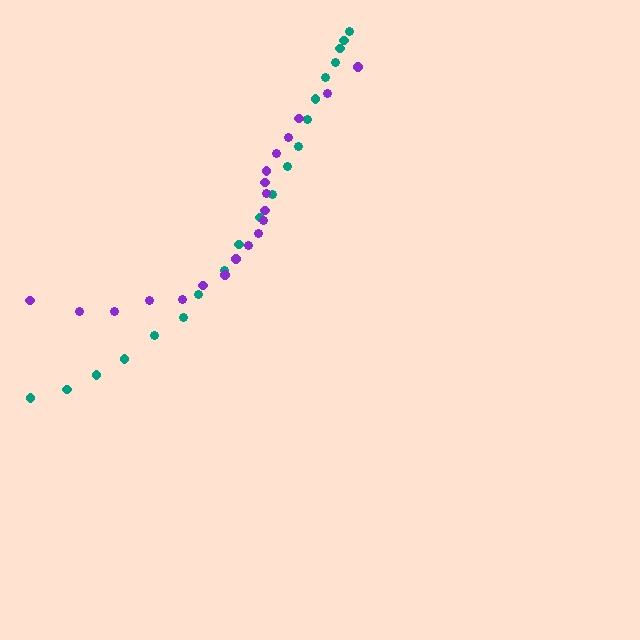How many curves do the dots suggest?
There are 2 distinct paths.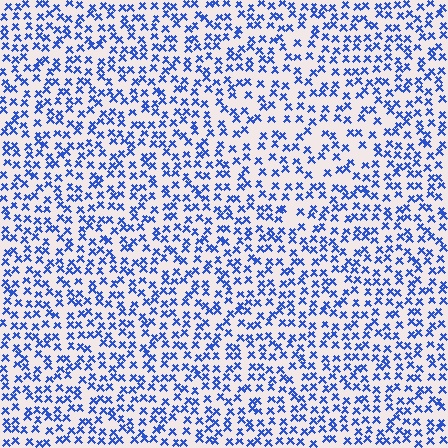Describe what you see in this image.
The image contains small blue elements arranged at two different densities. A diamond-shaped region is visible where the elements are less densely packed than the surrounding area.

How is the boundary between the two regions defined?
The boundary is defined by a change in element density (approximately 1.4x ratio). All elements are the same color, size, and shape.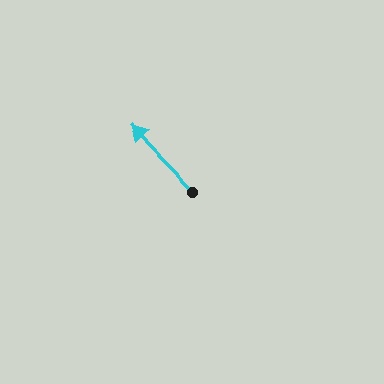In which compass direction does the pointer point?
Northwest.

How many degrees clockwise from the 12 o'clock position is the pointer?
Approximately 316 degrees.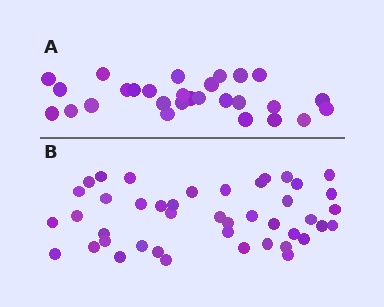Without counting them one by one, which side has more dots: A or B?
Region B (the bottom region) has more dots.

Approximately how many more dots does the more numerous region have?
Region B has approximately 15 more dots than region A.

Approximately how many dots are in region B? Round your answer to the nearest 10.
About 40 dots. (The exact count is 43, which rounds to 40.)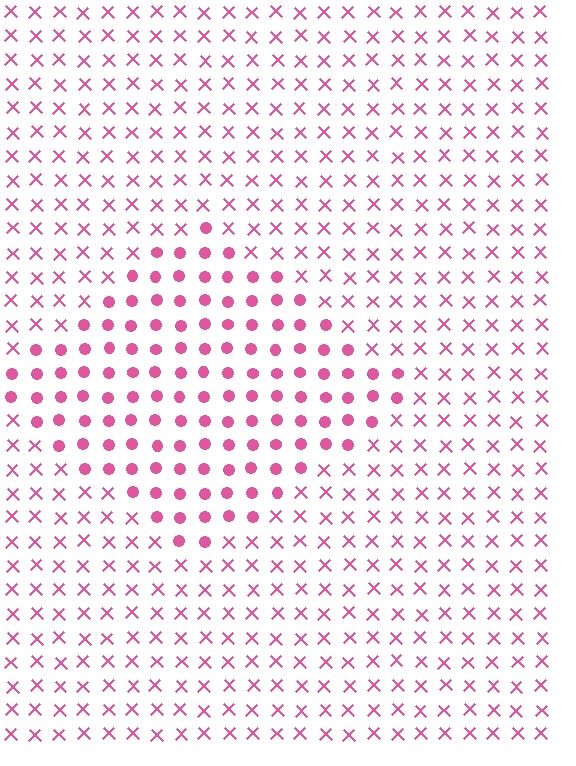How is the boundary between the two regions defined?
The boundary is defined by a change in element shape: circles inside vs. X marks outside. All elements share the same color and spacing.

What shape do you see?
I see a diamond.